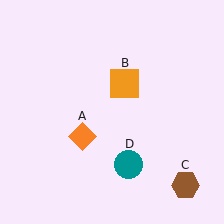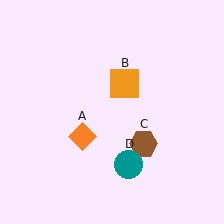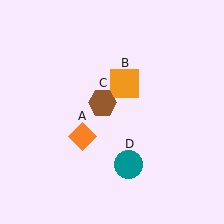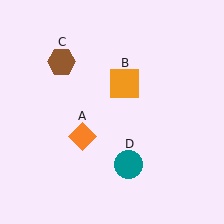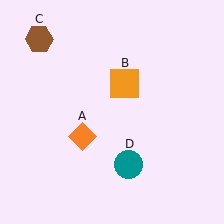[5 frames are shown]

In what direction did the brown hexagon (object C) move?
The brown hexagon (object C) moved up and to the left.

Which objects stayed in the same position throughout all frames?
Orange diamond (object A) and orange square (object B) and teal circle (object D) remained stationary.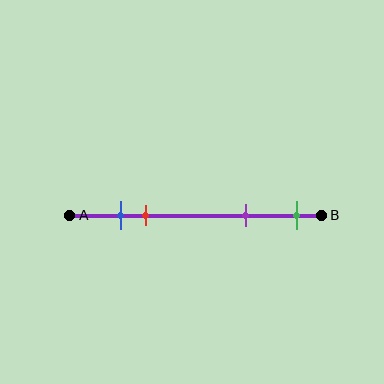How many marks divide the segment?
There are 4 marks dividing the segment.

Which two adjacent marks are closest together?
The blue and red marks are the closest adjacent pair.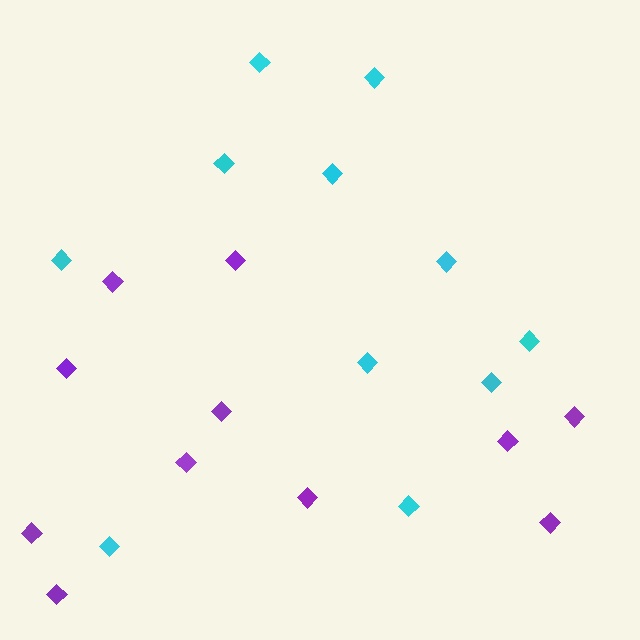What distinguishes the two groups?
There are 2 groups: one group of purple diamonds (11) and one group of cyan diamonds (11).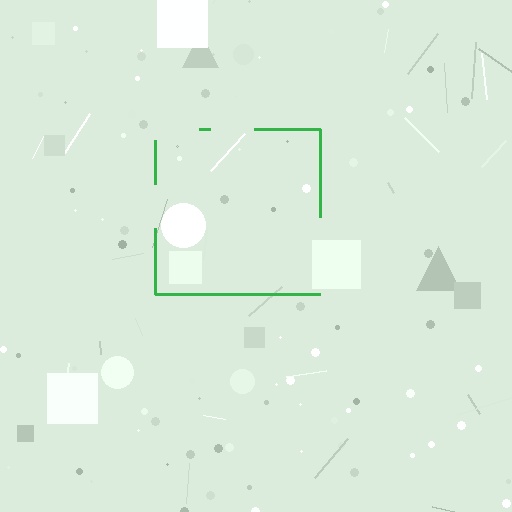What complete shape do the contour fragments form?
The contour fragments form a square.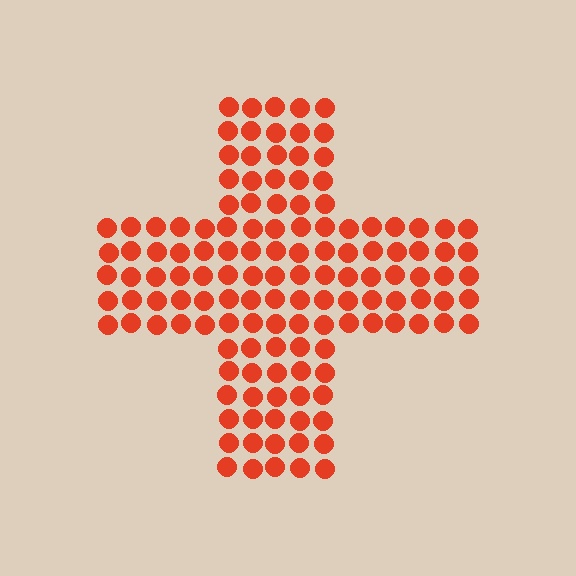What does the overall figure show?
The overall figure shows a cross.